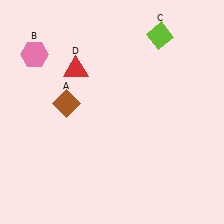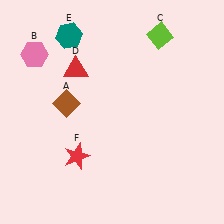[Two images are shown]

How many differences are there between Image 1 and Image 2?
There are 2 differences between the two images.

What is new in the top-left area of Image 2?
A teal hexagon (E) was added in the top-left area of Image 2.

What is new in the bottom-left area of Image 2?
A red star (F) was added in the bottom-left area of Image 2.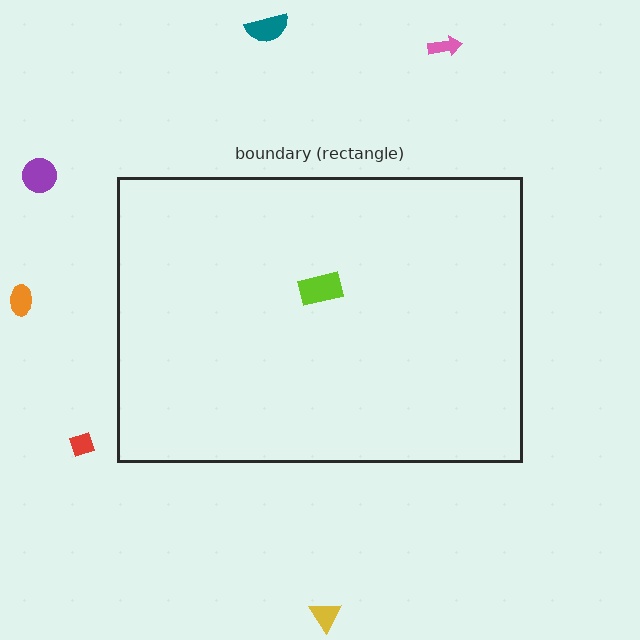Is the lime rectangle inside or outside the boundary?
Inside.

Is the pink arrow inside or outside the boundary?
Outside.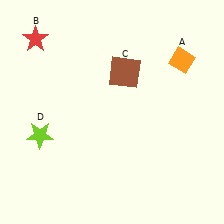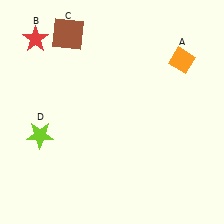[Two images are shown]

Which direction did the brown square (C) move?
The brown square (C) moved left.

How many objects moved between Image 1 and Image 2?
1 object moved between the two images.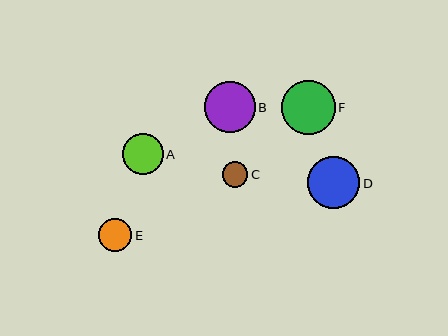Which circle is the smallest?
Circle C is the smallest with a size of approximately 26 pixels.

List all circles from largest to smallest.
From largest to smallest: F, D, B, A, E, C.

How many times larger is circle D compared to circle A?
Circle D is approximately 1.3 times the size of circle A.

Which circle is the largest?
Circle F is the largest with a size of approximately 54 pixels.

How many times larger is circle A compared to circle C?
Circle A is approximately 1.6 times the size of circle C.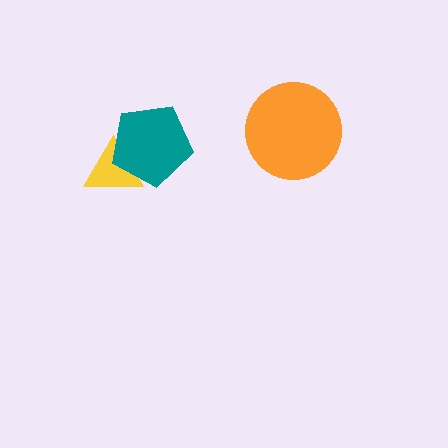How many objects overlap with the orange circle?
0 objects overlap with the orange circle.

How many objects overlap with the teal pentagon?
1 object overlaps with the teal pentagon.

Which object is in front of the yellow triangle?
The teal pentagon is in front of the yellow triangle.